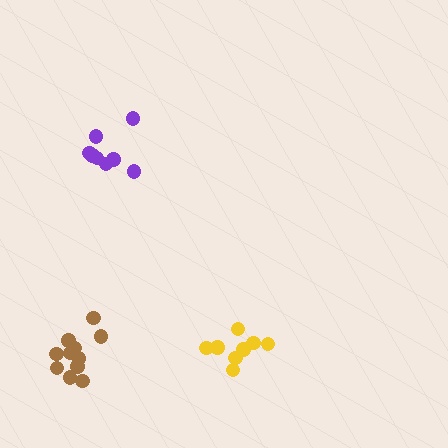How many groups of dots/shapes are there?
There are 3 groups.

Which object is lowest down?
The brown cluster is bottommost.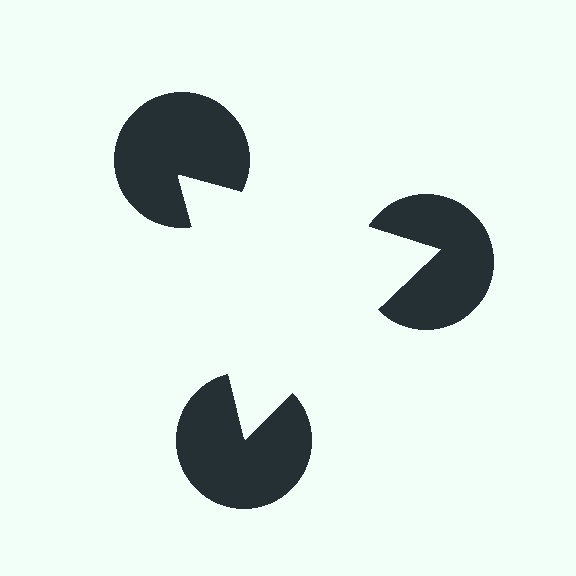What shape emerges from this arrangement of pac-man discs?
An illusory triangle — its edges are inferred from the aligned wedge cuts in the pac-man discs, not physically drawn.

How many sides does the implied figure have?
3 sides.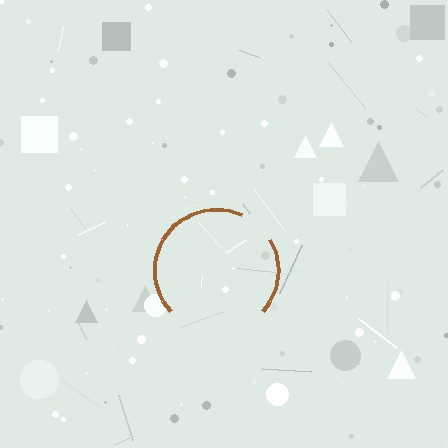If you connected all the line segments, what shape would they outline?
They would outline a circle.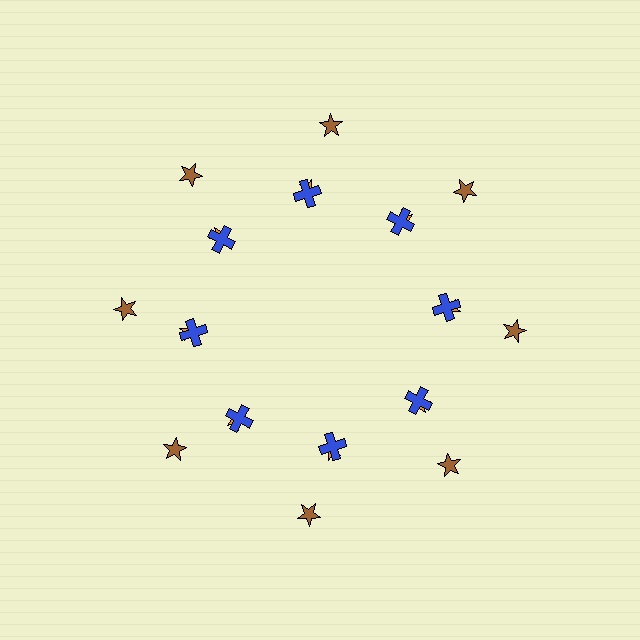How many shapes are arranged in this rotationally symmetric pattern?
There are 24 shapes, arranged in 8 groups of 3.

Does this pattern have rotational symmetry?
Yes, this pattern has 8-fold rotational symmetry. It looks the same after rotating 45 degrees around the center.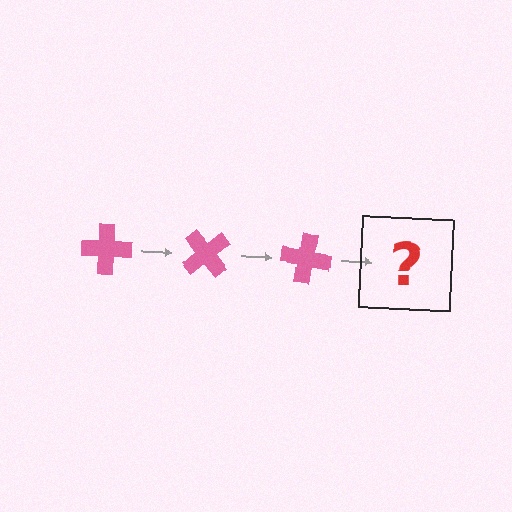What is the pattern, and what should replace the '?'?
The pattern is that the cross rotates 50 degrees each step. The '?' should be a pink cross rotated 150 degrees.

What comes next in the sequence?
The next element should be a pink cross rotated 150 degrees.